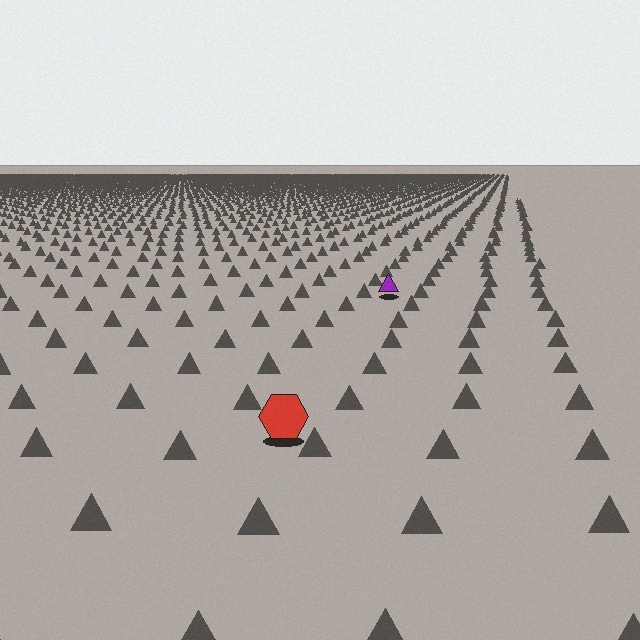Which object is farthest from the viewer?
The purple triangle is farthest from the viewer. It appears smaller and the ground texture around it is denser.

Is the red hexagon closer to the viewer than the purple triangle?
Yes. The red hexagon is closer — you can tell from the texture gradient: the ground texture is coarser near it.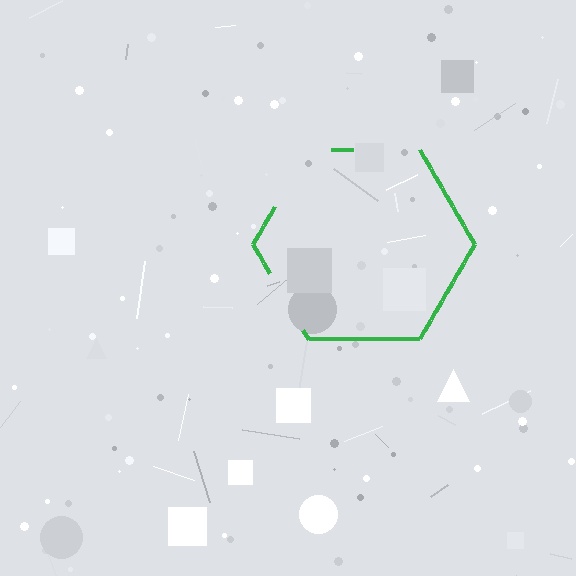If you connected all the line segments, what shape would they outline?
They would outline a hexagon.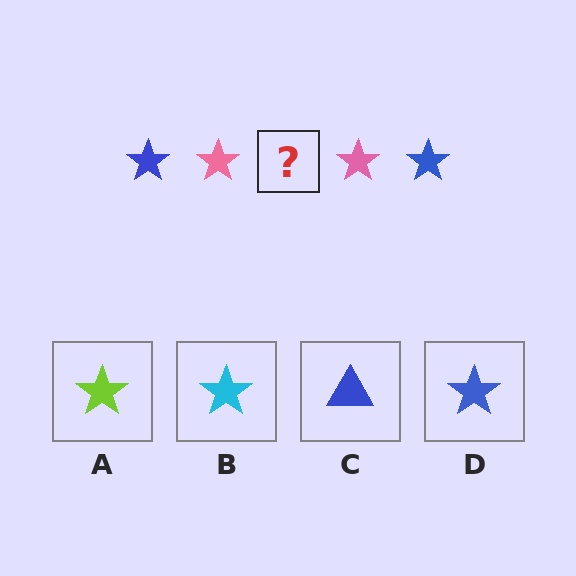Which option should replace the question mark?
Option D.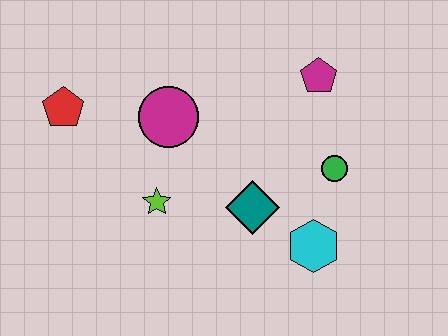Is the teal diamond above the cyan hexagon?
Yes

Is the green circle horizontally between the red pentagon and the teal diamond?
No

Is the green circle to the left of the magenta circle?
No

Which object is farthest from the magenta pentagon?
The red pentagon is farthest from the magenta pentagon.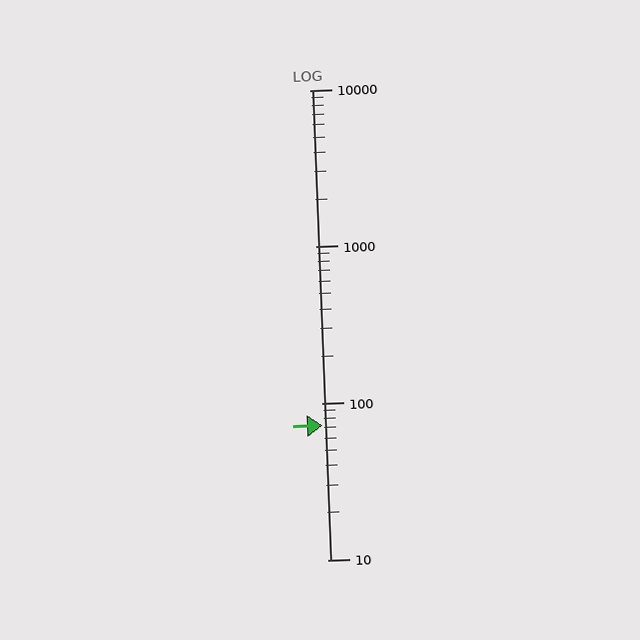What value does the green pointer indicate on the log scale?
The pointer indicates approximately 72.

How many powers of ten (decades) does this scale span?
The scale spans 3 decades, from 10 to 10000.